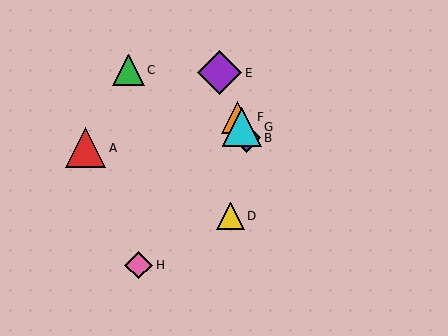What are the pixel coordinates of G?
Object G is at (242, 127).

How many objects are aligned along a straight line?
4 objects (B, E, F, G) are aligned along a straight line.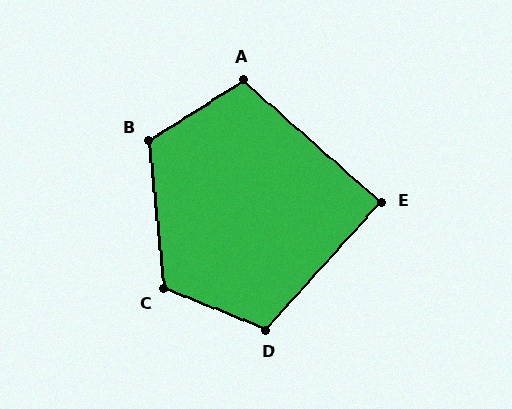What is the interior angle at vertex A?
Approximately 106 degrees (obtuse).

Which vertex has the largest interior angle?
C, at approximately 117 degrees.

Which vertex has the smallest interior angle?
E, at approximately 89 degrees.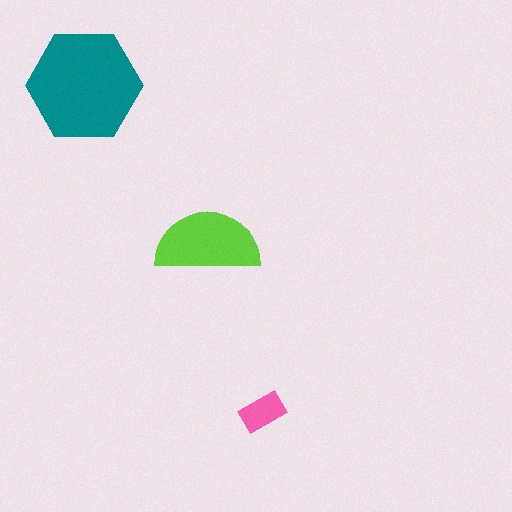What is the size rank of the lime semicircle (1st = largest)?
2nd.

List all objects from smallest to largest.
The pink rectangle, the lime semicircle, the teal hexagon.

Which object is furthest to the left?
The teal hexagon is leftmost.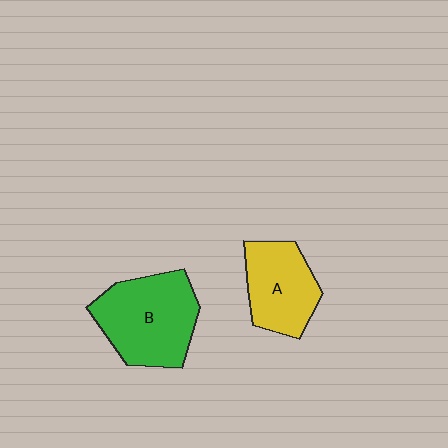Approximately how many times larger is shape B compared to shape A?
Approximately 1.4 times.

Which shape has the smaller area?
Shape A (yellow).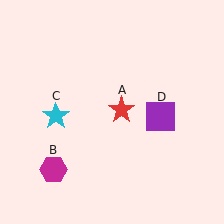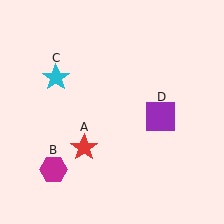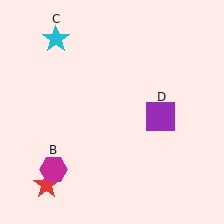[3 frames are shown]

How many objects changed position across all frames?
2 objects changed position: red star (object A), cyan star (object C).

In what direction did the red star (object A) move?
The red star (object A) moved down and to the left.